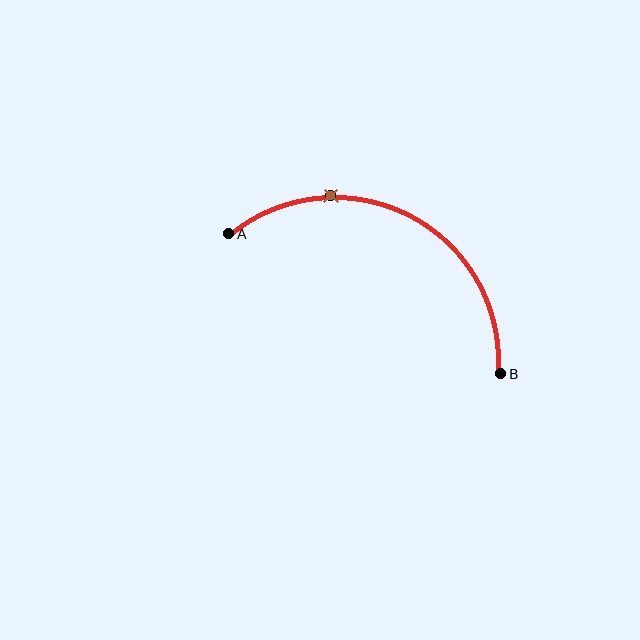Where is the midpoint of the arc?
The arc midpoint is the point on the curve farthest from the straight line joining A and B. It sits above that line.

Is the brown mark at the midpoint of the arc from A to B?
No. The brown mark lies on the arc but is closer to endpoint A. The arc midpoint would be at the point on the curve equidistant along the arc from both A and B.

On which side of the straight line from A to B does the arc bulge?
The arc bulges above the straight line connecting A and B.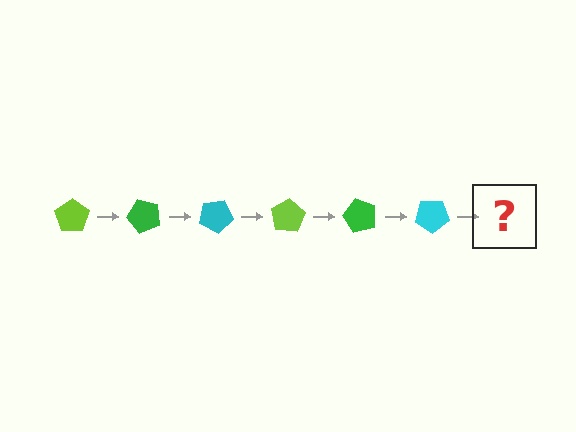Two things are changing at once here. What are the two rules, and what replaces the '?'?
The two rules are that it rotates 50 degrees each step and the color cycles through lime, green, and cyan. The '?' should be a lime pentagon, rotated 300 degrees from the start.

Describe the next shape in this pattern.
It should be a lime pentagon, rotated 300 degrees from the start.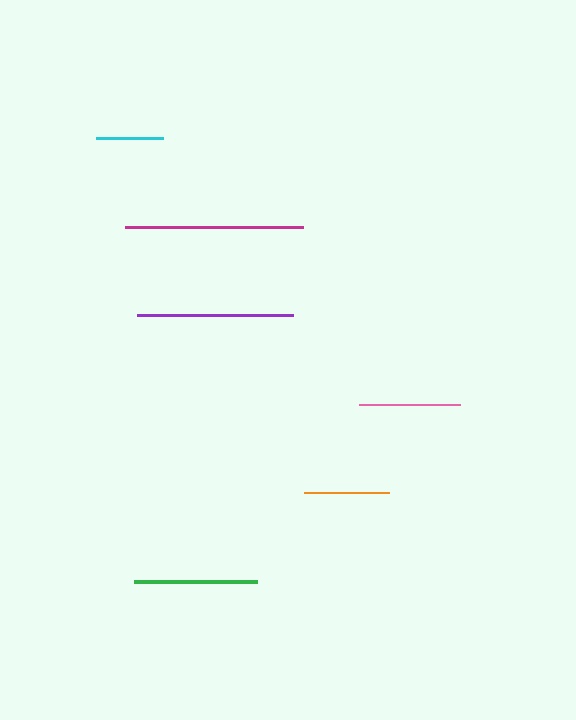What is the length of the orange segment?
The orange segment is approximately 86 pixels long.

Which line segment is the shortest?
The cyan line is the shortest at approximately 67 pixels.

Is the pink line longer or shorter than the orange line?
The pink line is longer than the orange line.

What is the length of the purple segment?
The purple segment is approximately 156 pixels long.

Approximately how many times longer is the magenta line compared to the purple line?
The magenta line is approximately 1.1 times the length of the purple line.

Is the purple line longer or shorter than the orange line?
The purple line is longer than the orange line.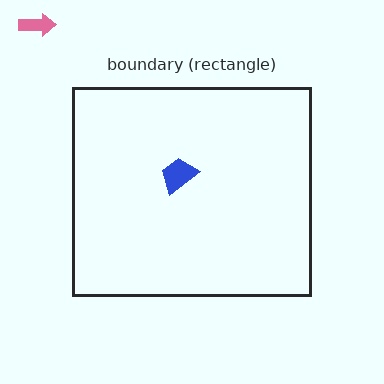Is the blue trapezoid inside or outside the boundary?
Inside.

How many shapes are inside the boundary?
1 inside, 1 outside.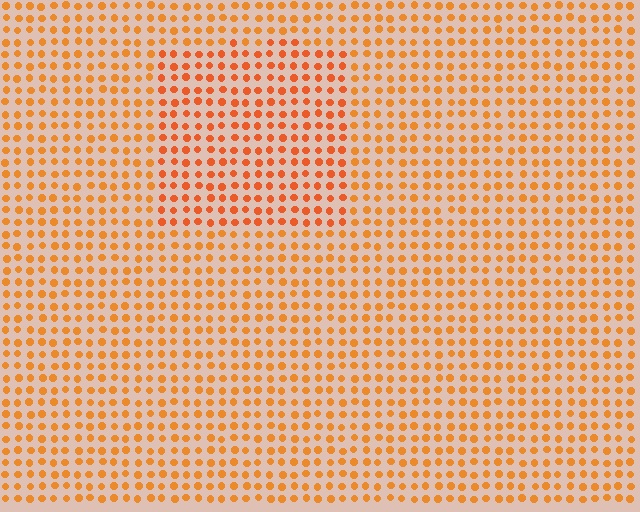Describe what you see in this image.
The image is filled with small orange elements in a uniform arrangement. A rectangle-shaped region is visible where the elements are tinted to a slightly different hue, forming a subtle color boundary.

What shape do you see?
I see a rectangle.